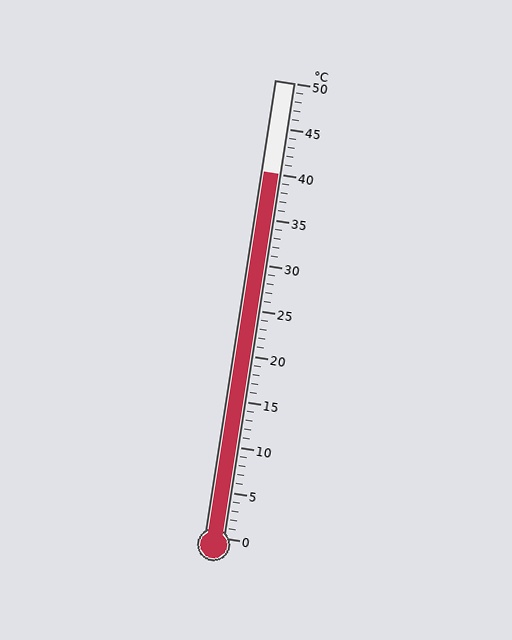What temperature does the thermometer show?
The thermometer shows approximately 40°C.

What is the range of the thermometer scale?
The thermometer scale ranges from 0°C to 50°C.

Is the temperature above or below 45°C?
The temperature is below 45°C.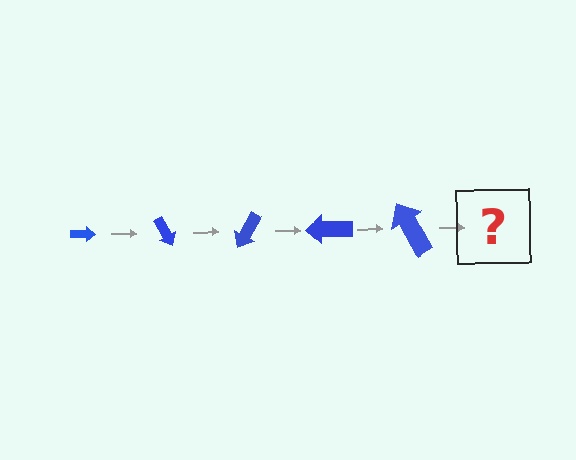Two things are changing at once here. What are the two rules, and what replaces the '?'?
The two rules are that the arrow grows larger each step and it rotates 60 degrees each step. The '?' should be an arrow, larger than the previous one and rotated 300 degrees from the start.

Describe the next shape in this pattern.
It should be an arrow, larger than the previous one and rotated 300 degrees from the start.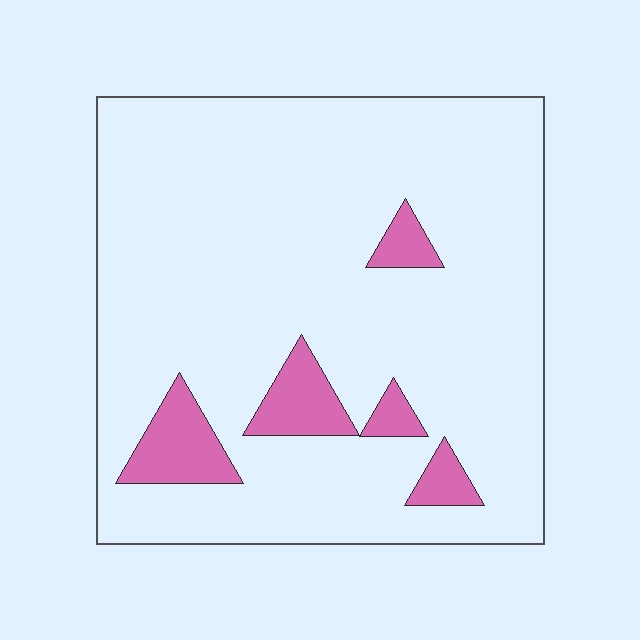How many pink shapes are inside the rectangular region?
5.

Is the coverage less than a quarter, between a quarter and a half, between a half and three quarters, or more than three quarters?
Less than a quarter.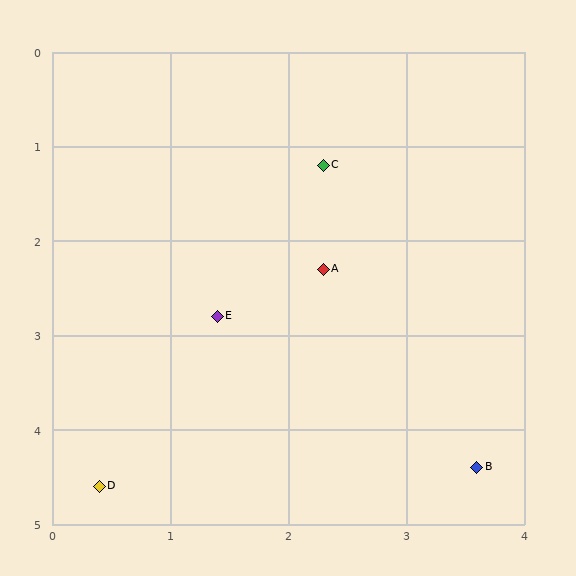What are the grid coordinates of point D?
Point D is at approximately (0.4, 4.6).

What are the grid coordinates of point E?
Point E is at approximately (1.4, 2.8).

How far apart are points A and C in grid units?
Points A and C are about 1.1 grid units apart.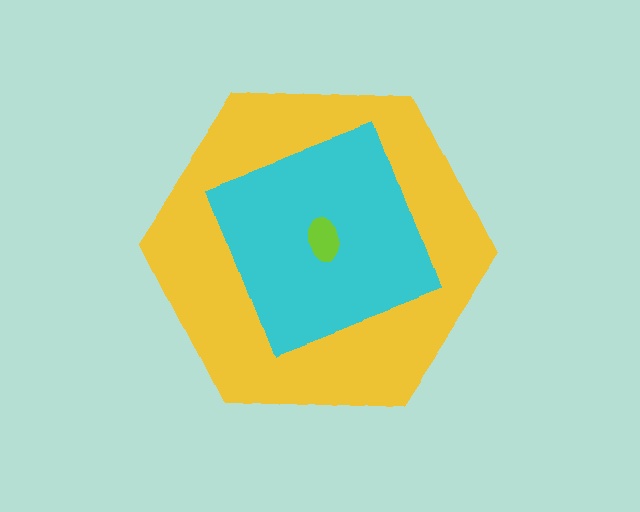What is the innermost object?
The lime ellipse.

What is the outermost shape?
The yellow hexagon.